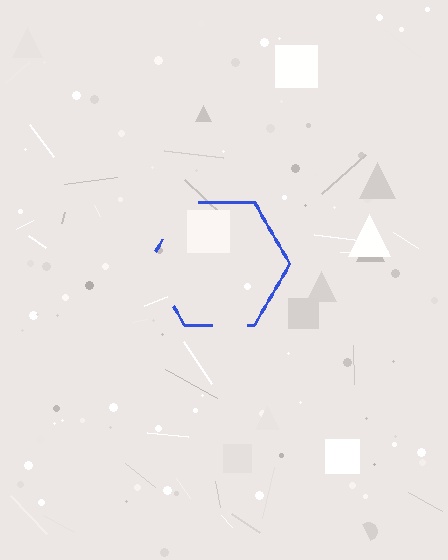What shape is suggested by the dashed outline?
The dashed outline suggests a hexagon.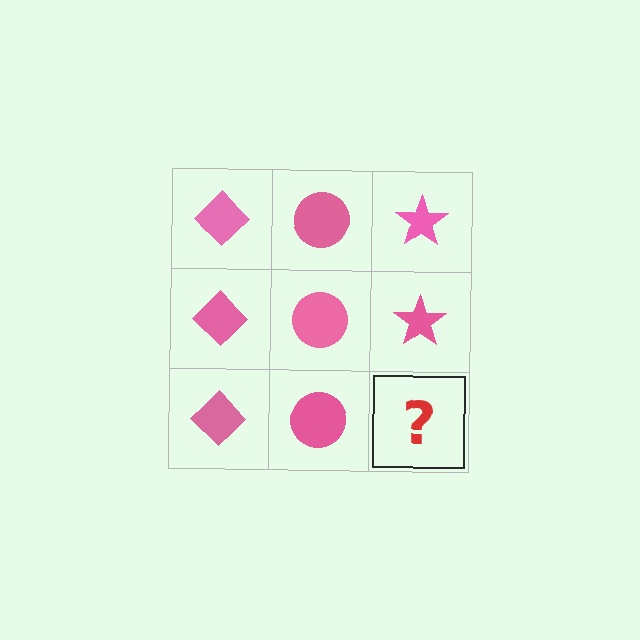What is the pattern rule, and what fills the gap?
The rule is that each column has a consistent shape. The gap should be filled with a pink star.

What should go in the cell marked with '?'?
The missing cell should contain a pink star.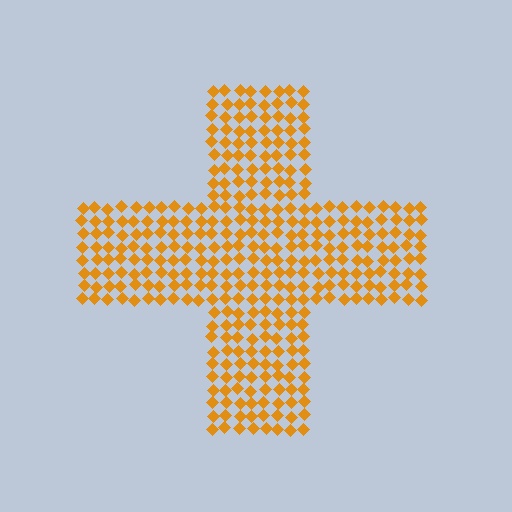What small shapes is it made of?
It is made of small diamonds.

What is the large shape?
The large shape is a cross.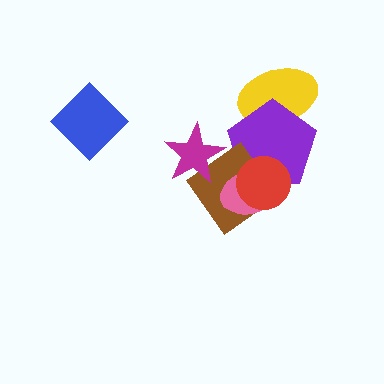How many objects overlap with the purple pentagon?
4 objects overlap with the purple pentagon.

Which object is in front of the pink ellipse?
The red circle is in front of the pink ellipse.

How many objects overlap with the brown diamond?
4 objects overlap with the brown diamond.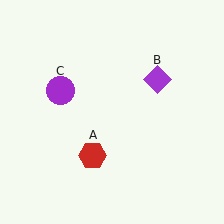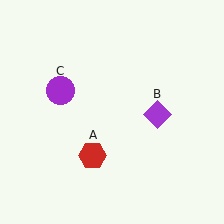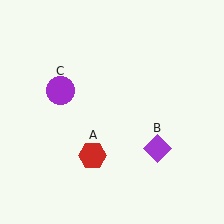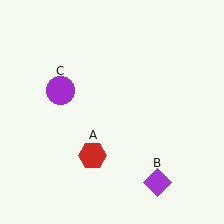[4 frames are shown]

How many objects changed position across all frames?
1 object changed position: purple diamond (object B).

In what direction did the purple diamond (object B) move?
The purple diamond (object B) moved down.